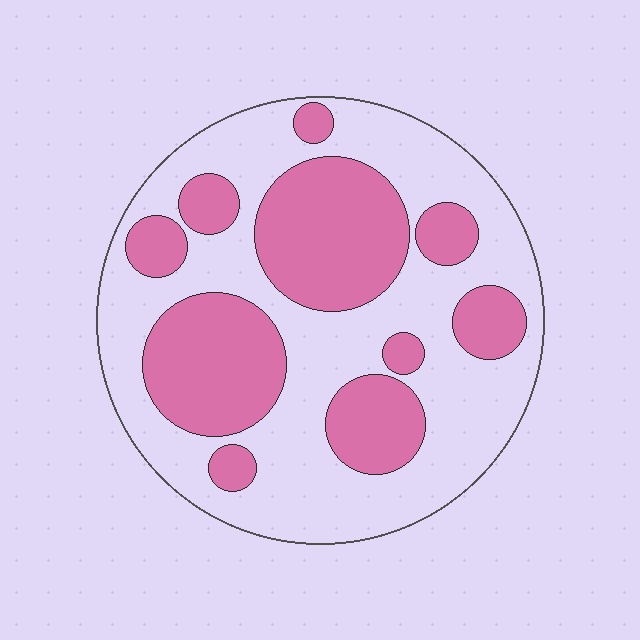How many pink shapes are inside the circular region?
10.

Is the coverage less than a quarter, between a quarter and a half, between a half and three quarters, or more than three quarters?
Between a quarter and a half.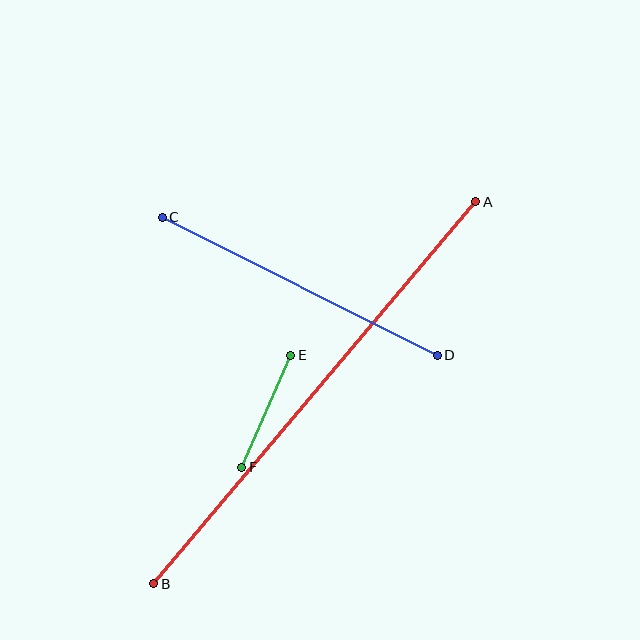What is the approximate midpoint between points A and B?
The midpoint is at approximately (315, 393) pixels.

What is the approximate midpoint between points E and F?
The midpoint is at approximately (266, 411) pixels.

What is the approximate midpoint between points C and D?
The midpoint is at approximately (300, 286) pixels.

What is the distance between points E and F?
The distance is approximately 122 pixels.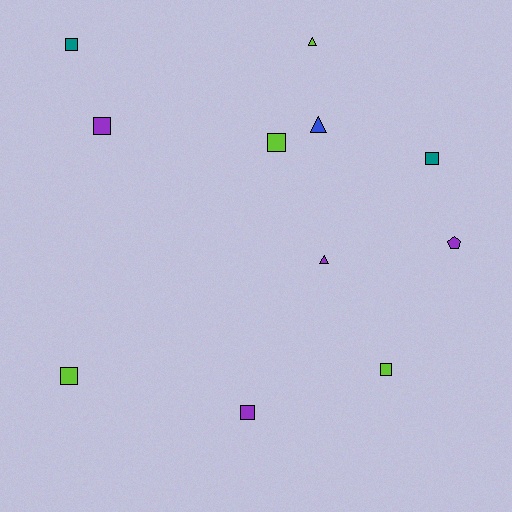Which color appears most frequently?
Purple, with 4 objects.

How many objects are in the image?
There are 11 objects.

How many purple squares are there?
There are 2 purple squares.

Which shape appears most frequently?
Square, with 7 objects.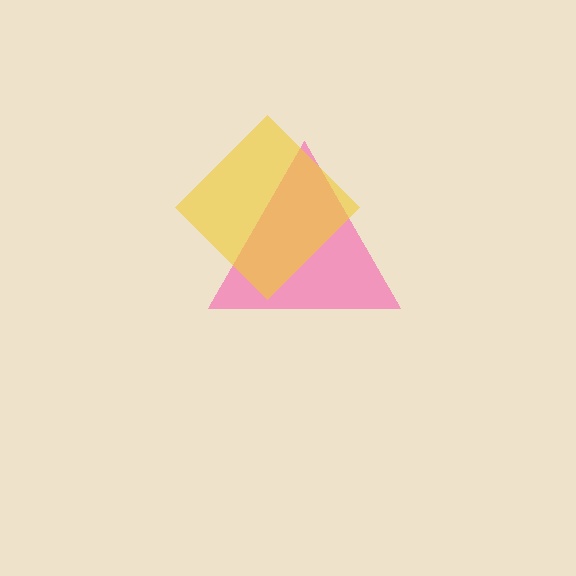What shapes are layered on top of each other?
The layered shapes are: a pink triangle, a yellow diamond.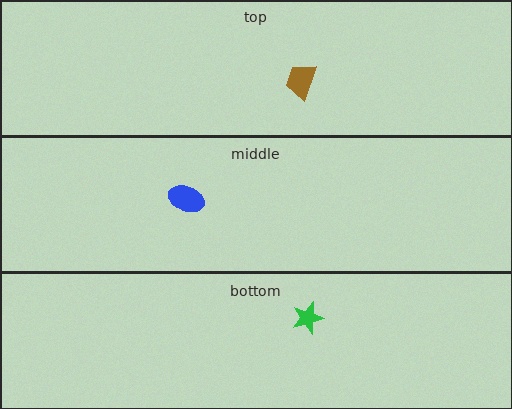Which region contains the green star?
The bottom region.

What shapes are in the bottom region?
The green star.